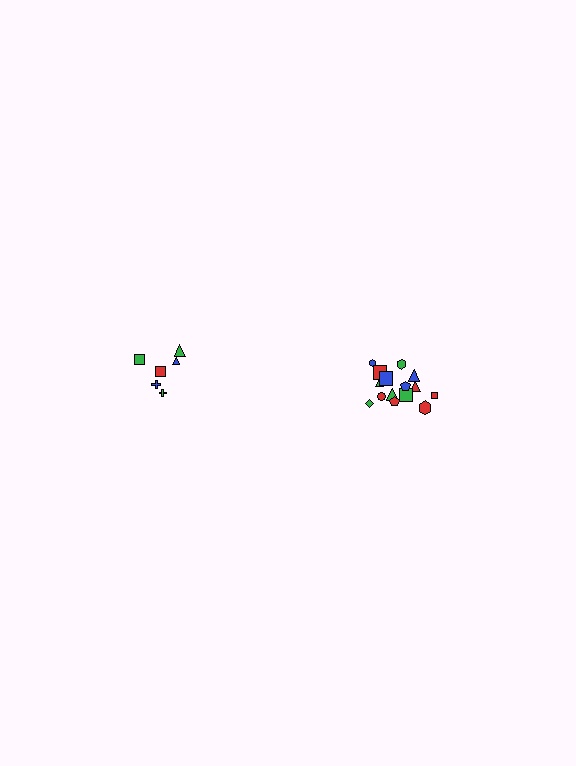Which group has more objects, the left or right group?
The right group.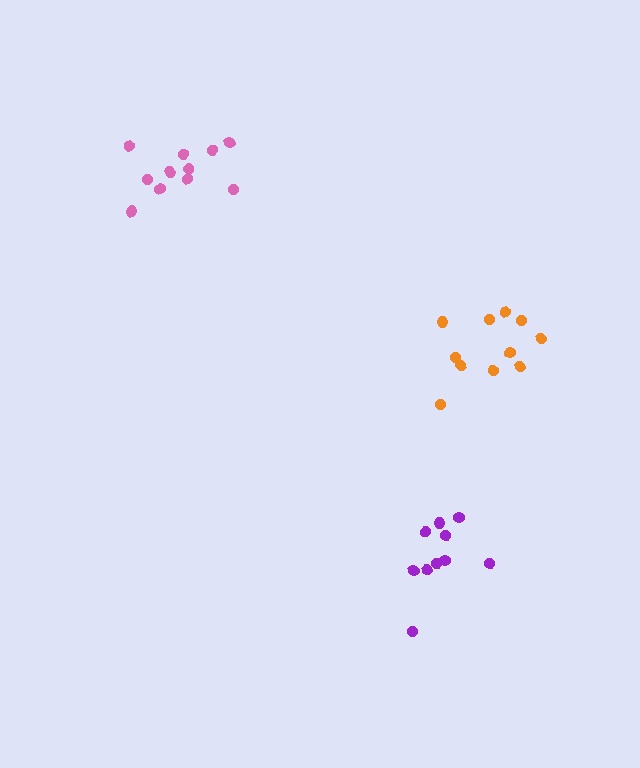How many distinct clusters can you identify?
There are 3 distinct clusters.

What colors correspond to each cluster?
The clusters are colored: purple, pink, orange.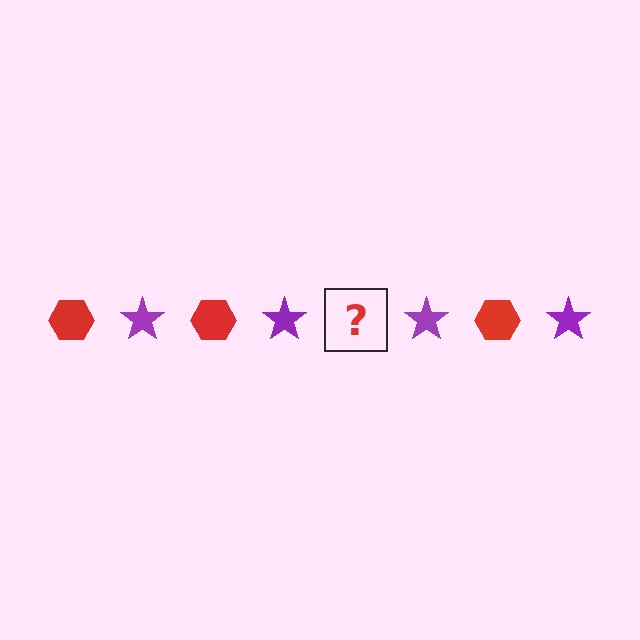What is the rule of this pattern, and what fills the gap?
The rule is that the pattern alternates between red hexagon and purple star. The gap should be filled with a red hexagon.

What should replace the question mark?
The question mark should be replaced with a red hexagon.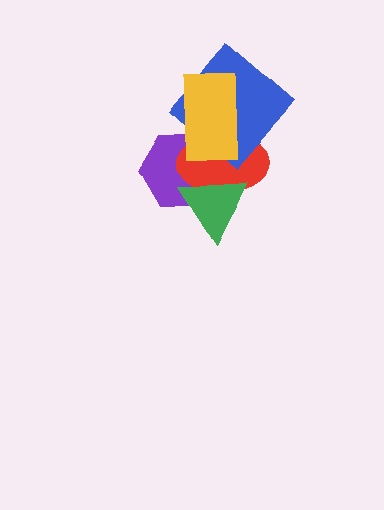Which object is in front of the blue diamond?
The yellow rectangle is in front of the blue diamond.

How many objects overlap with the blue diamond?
2 objects overlap with the blue diamond.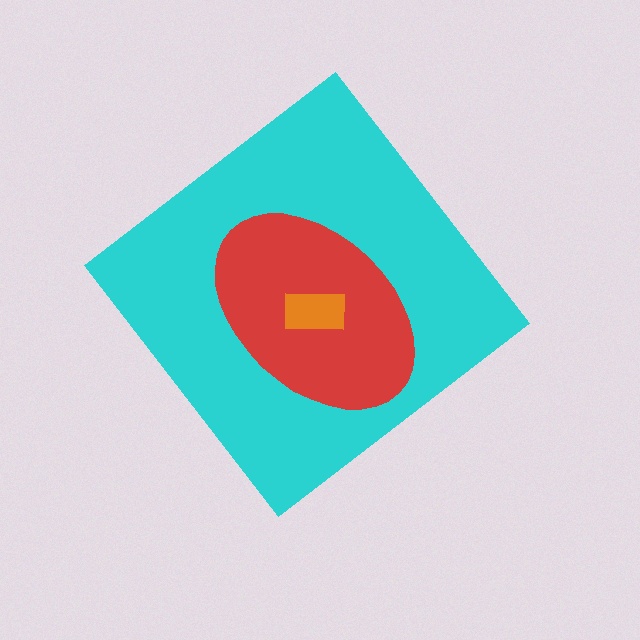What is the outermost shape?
The cyan diamond.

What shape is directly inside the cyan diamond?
The red ellipse.